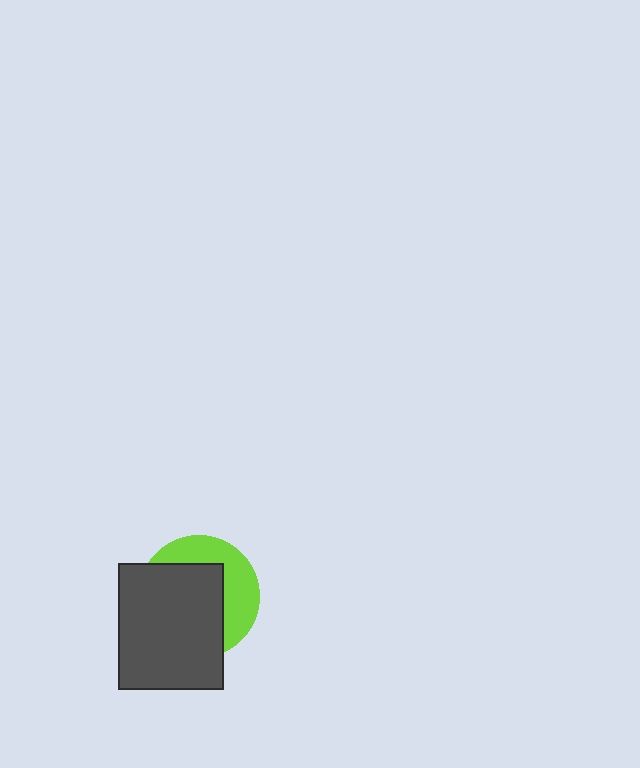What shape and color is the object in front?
The object in front is a dark gray rectangle.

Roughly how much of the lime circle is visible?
A small part of it is visible (roughly 39%).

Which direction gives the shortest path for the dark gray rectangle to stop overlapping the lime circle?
Moving toward the lower-left gives the shortest separation.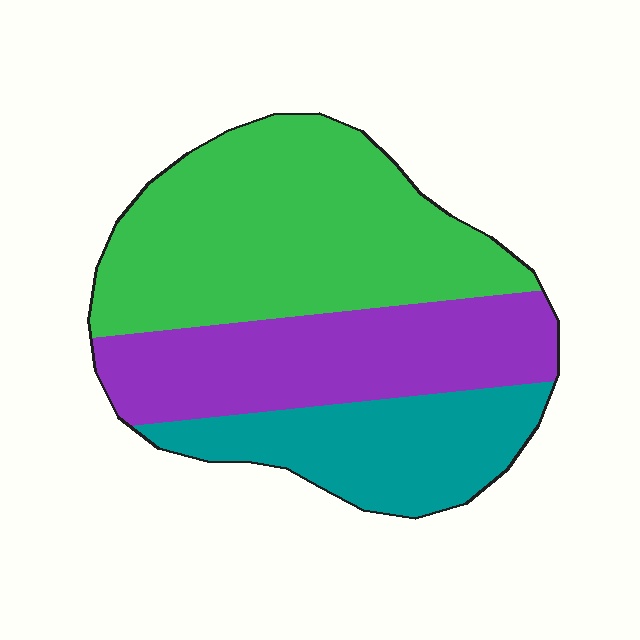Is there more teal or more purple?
Purple.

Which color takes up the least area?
Teal, at roughly 25%.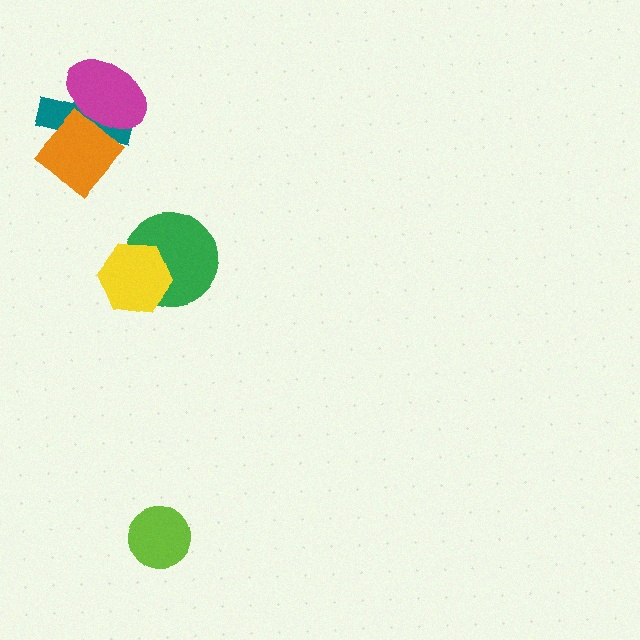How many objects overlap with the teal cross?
2 objects overlap with the teal cross.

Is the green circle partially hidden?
Yes, it is partially covered by another shape.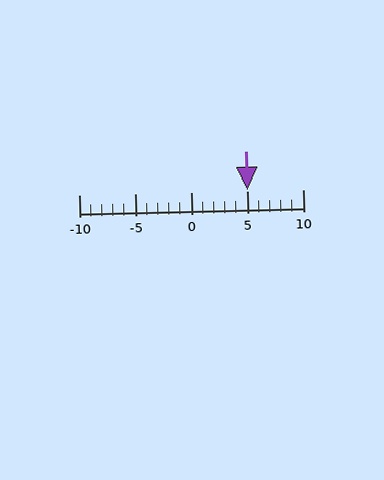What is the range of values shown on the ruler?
The ruler shows values from -10 to 10.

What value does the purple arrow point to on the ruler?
The purple arrow points to approximately 5.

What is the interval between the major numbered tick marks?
The major tick marks are spaced 5 units apart.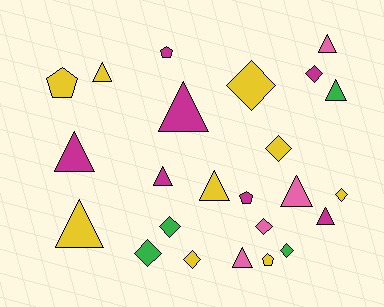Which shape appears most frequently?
Triangle, with 11 objects.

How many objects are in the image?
There are 24 objects.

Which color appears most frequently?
Yellow, with 9 objects.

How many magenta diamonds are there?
There is 1 magenta diamond.